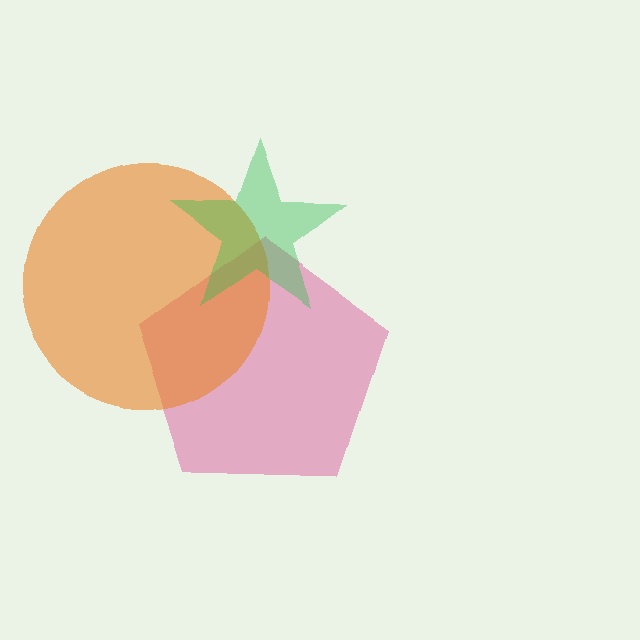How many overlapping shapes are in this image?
There are 3 overlapping shapes in the image.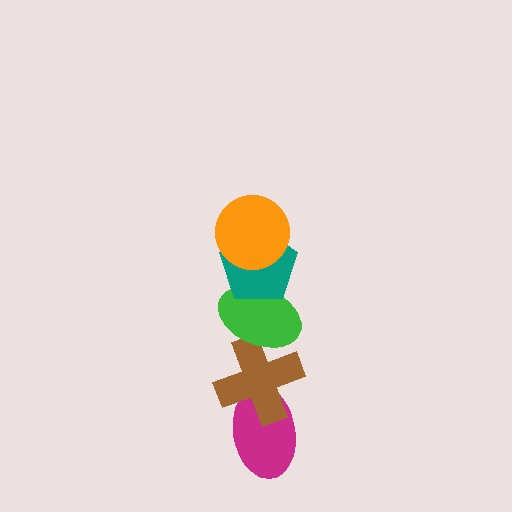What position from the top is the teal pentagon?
The teal pentagon is 2nd from the top.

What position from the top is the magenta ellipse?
The magenta ellipse is 5th from the top.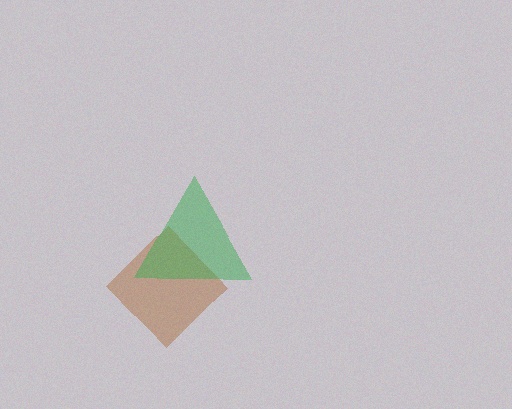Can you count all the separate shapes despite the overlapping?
Yes, there are 2 separate shapes.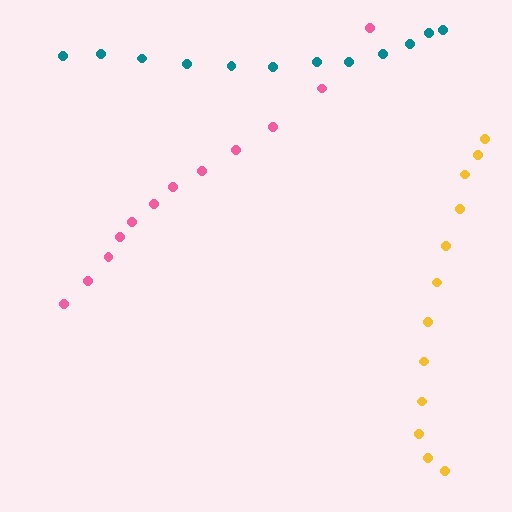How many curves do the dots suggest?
There are 3 distinct paths.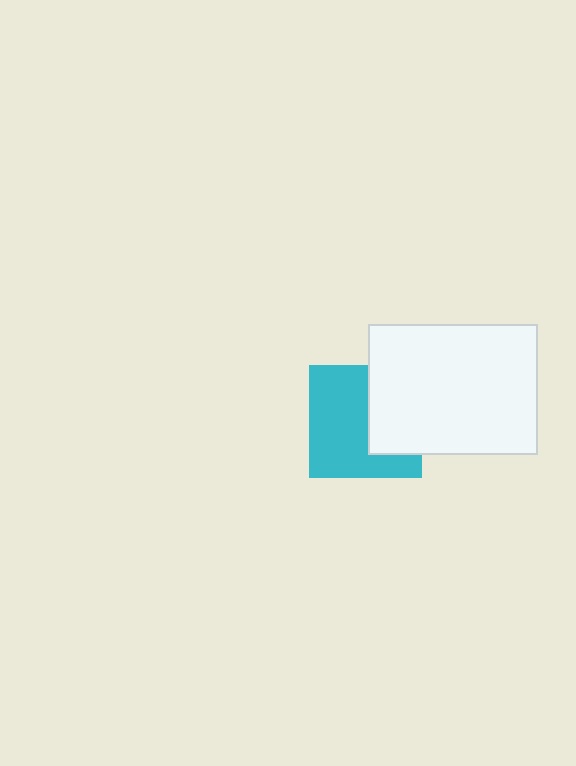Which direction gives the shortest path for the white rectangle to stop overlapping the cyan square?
Moving right gives the shortest separation.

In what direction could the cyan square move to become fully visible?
The cyan square could move left. That would shift it out from behind the white rectangle entirely.